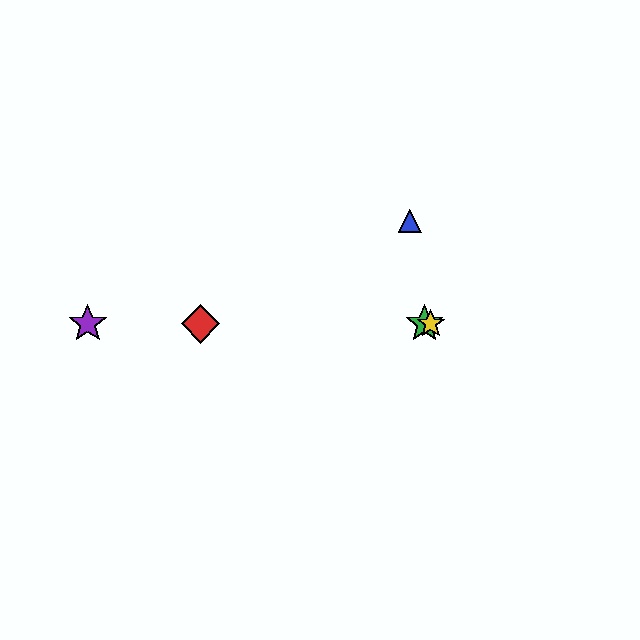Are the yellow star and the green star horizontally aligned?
Yes, both are at y≈324.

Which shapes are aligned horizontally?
The red diamond, the green star, the yellow star, the purple star are aligned horizontally.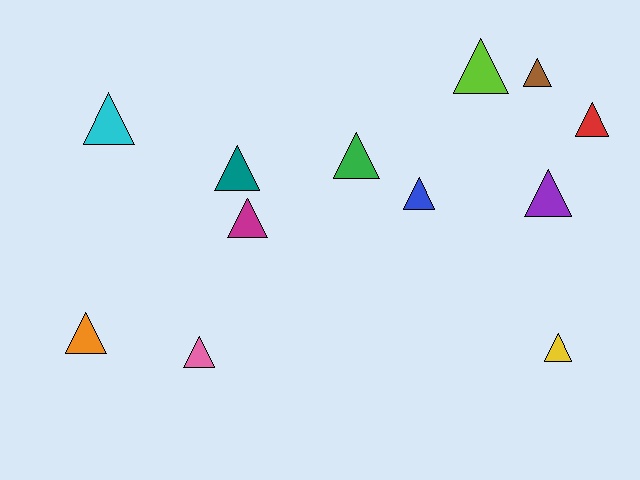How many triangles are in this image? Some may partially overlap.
There are 12 triangles.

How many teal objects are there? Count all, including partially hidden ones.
There is 1 teal object.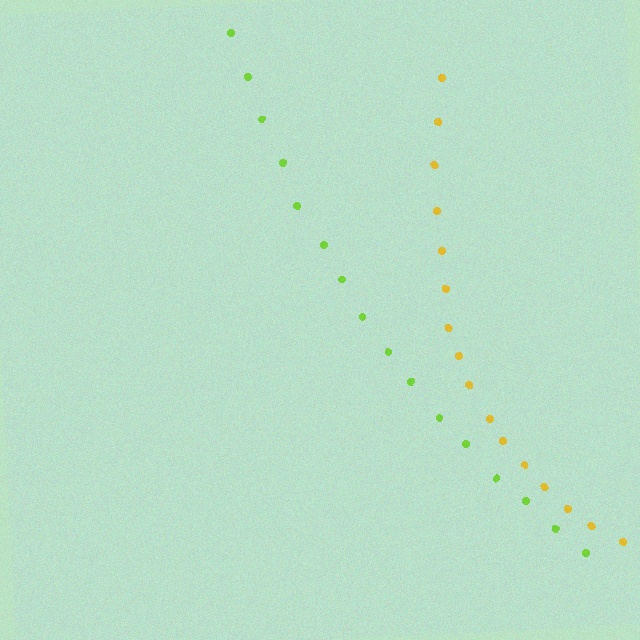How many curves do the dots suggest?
There are 2 distinct paths.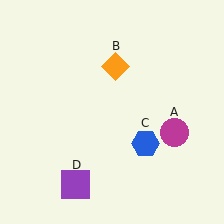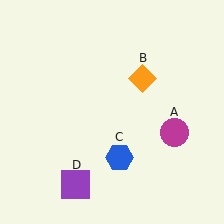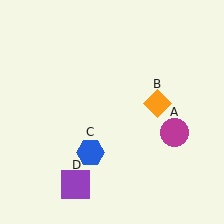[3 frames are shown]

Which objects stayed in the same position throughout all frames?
Magenta circle (object A) and purple square (object D) remained stationary.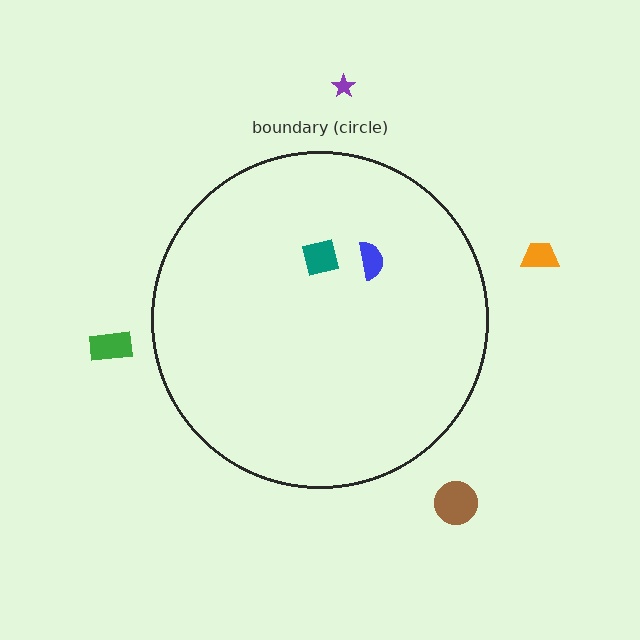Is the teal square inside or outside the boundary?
Inside.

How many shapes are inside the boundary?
2 inside, 4 outside.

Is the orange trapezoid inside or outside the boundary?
Outside.